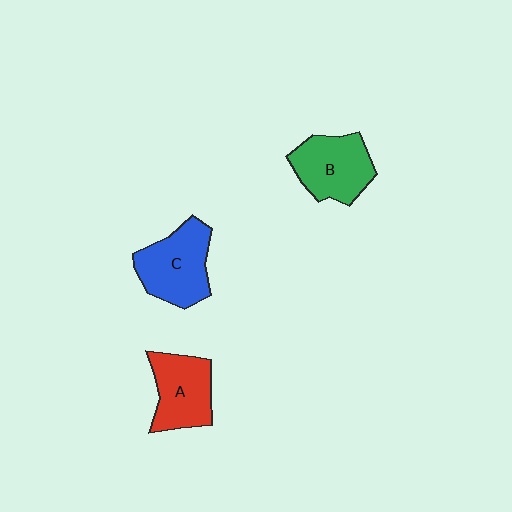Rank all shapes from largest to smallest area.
From largest to smallest: C (blue), B (green), A (red).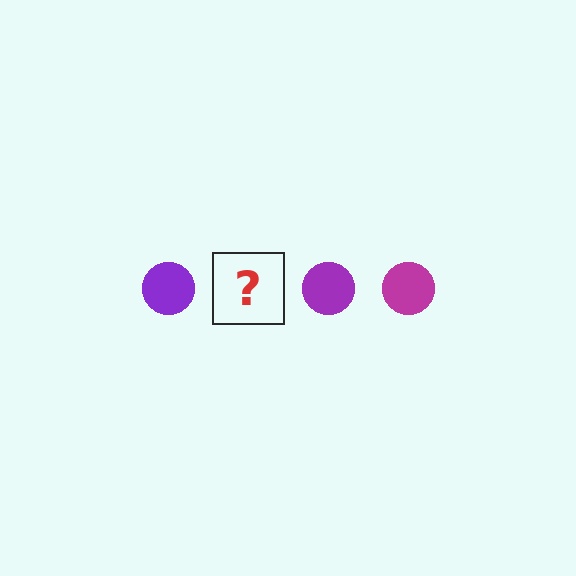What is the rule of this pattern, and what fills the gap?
The rule is that the pattern cycles through purple, magenta circles. The gap should be filled with a magenta circle.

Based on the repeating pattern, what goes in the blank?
The blank should be a magenta circle.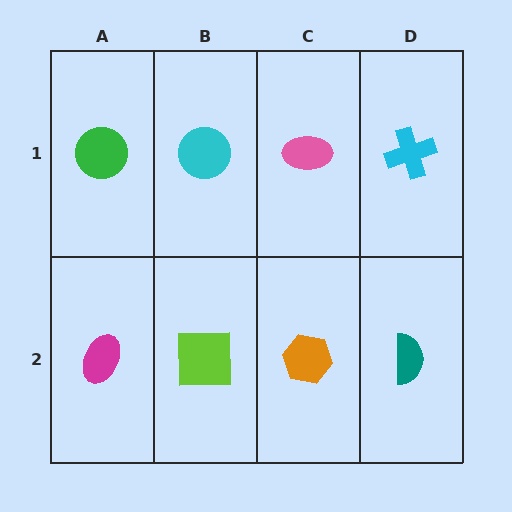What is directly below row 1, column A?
A magenta ellipse.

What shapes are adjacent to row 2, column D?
A cyan cross (row 1, column D), an orange hexagon (row 2, column C).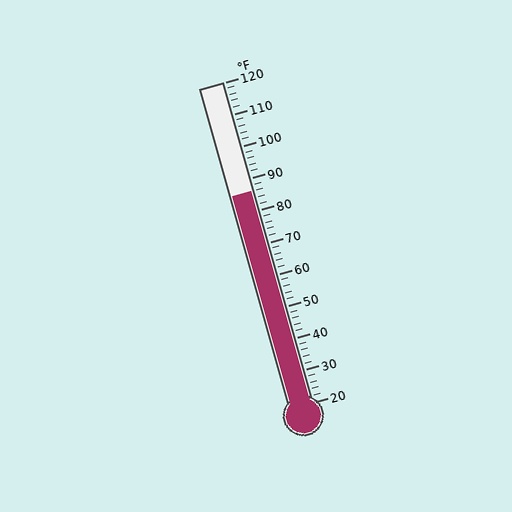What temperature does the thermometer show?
The thermometer shows approximately 86°F.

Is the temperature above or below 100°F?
The temperature is below 100°F.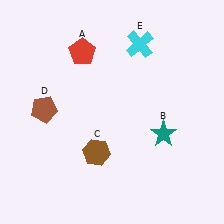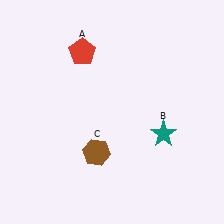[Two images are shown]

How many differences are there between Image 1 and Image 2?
There are 2 differences between the two images.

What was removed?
The cyan cross (E), the brown pentagon (D) were removed in Image 2.